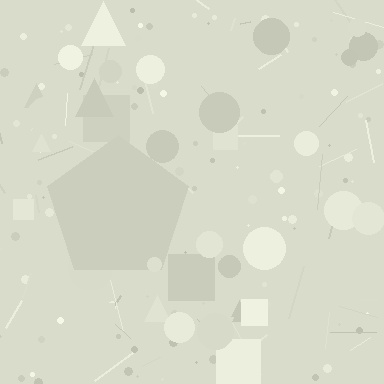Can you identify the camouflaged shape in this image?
The camouflaged shape is a pentagon.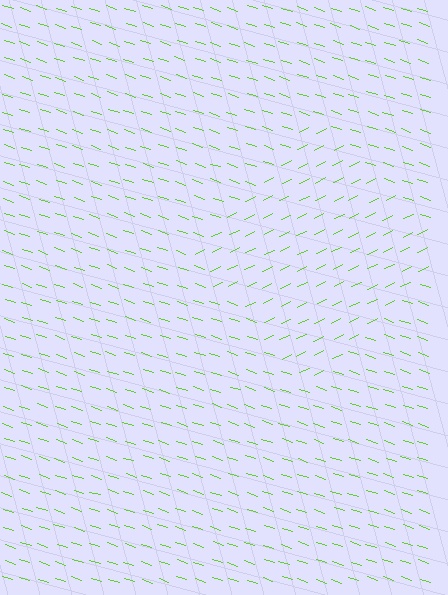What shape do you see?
I see a diamond.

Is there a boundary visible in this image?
Yes, there is a texture boundary formed by a change in line orientation.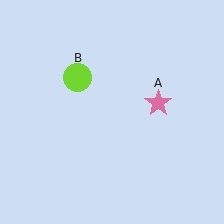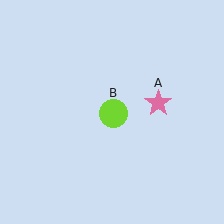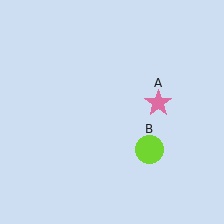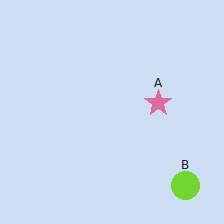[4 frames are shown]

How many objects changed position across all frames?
1 object changed position: lime circle (object B).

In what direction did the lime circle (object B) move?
The lime circle (object B) moved down and to the right.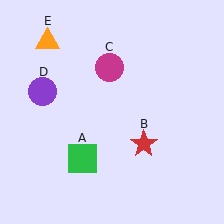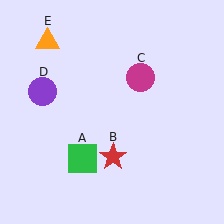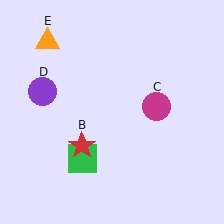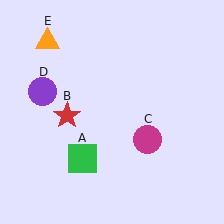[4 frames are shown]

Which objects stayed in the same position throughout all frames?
Green square (object A) and purple circle (object D) and orange triangle (object E) remained stationary.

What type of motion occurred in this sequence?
The red star (object B), magenta circle (object C) rotated clockwise around the center of the scene.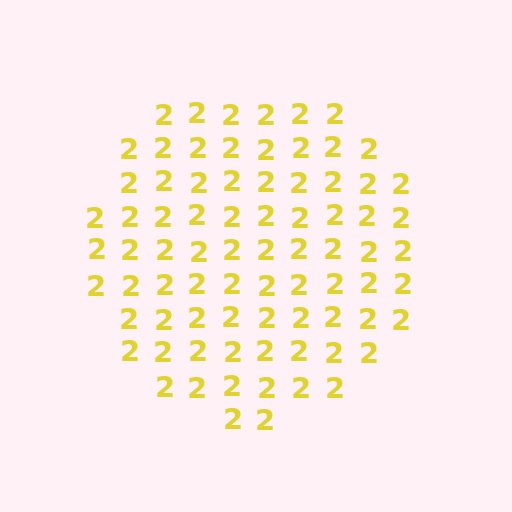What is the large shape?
The large shape is a circle.